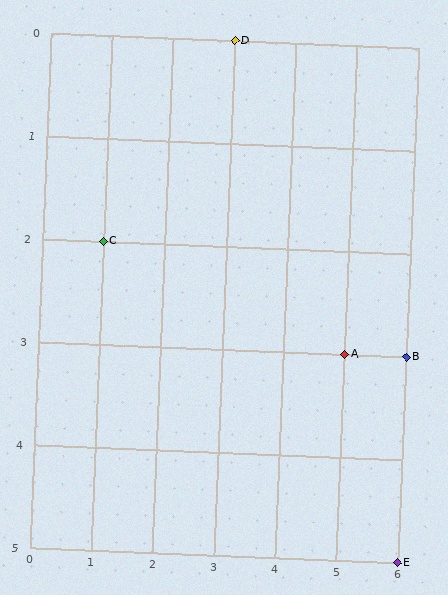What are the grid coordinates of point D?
Point D is at grid coordinates (3, 0).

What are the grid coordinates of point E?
Point E is at grid coordinates (6, 5).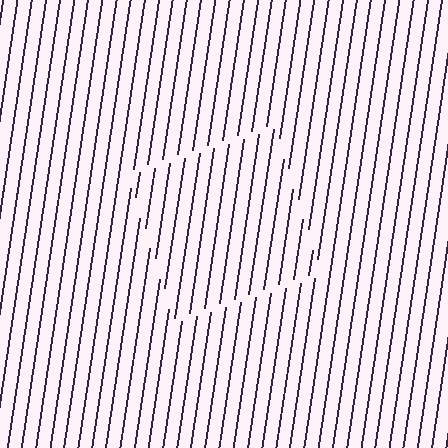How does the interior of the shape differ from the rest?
The interior of the shape contains the same grating, shifted by half a period — the contour is defined by the phase discontinuity where line-ends from the inner and outer gratings abut.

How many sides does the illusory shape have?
4 sides — the line-ends trace a square.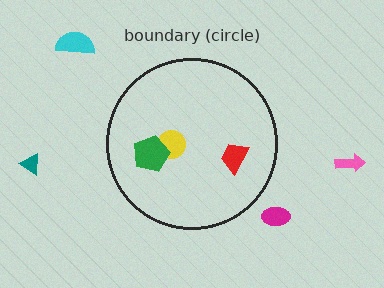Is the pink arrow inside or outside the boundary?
Outside.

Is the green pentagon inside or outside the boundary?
Inside.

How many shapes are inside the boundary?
3 inside, 4 outside.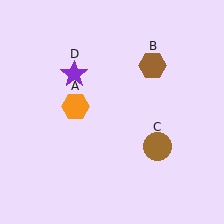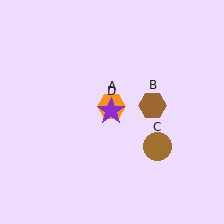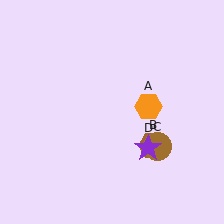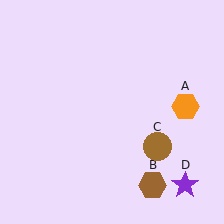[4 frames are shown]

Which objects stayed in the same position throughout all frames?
Brown circle (object C) remained stationary.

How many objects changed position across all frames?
3 objects changed position: orange hexagon (object A), brown hexagon (object B), purple star (object D).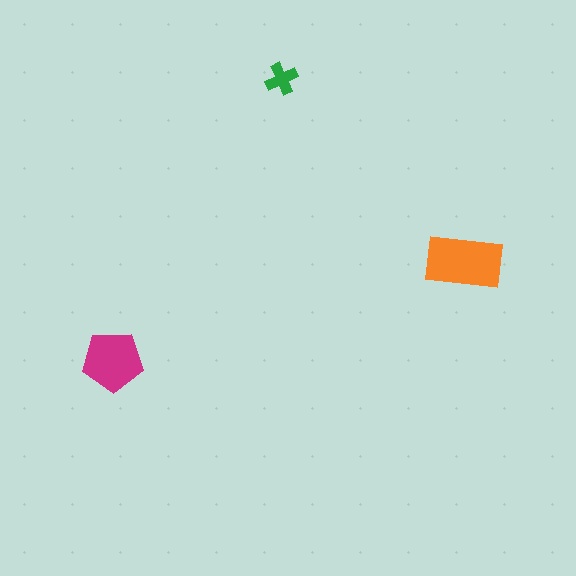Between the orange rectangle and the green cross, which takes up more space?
The orange rectangle.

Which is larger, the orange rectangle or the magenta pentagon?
The orange rectangle.